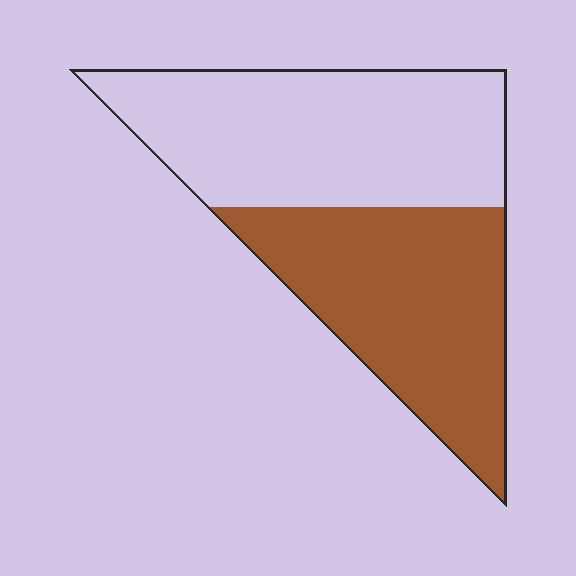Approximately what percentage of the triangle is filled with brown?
Approximately 45%.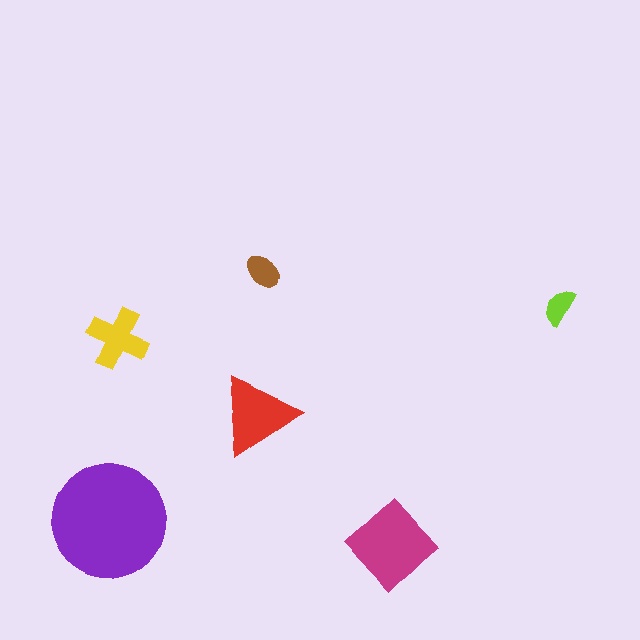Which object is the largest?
The purple circle.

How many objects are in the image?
There are 6 objects in the image.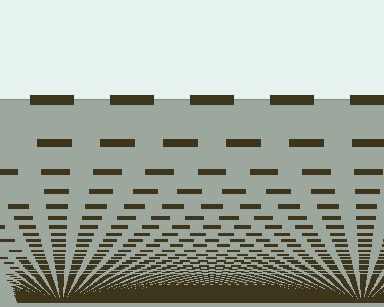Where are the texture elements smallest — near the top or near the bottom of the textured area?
Near the bottom.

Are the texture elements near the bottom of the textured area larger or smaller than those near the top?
Smaller. The gradient is inverted — elements near the bottom are smaller and denser.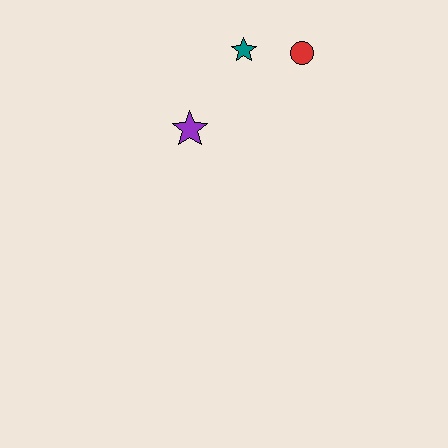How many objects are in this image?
There are 3 objects.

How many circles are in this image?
There is 1 circle.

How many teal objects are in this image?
There is 1 teal object.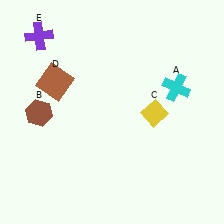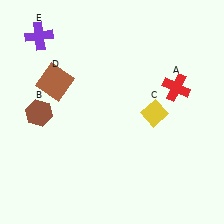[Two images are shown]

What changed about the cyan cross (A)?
In Image 1, A is cyan. In Image 2, it changed to red.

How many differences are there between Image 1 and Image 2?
There is 1 difference between the two images.